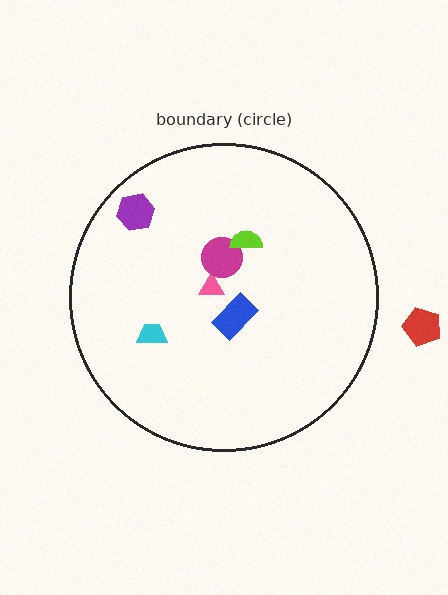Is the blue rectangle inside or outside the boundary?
Inside.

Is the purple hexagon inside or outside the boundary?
Inside.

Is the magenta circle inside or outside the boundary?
Inside.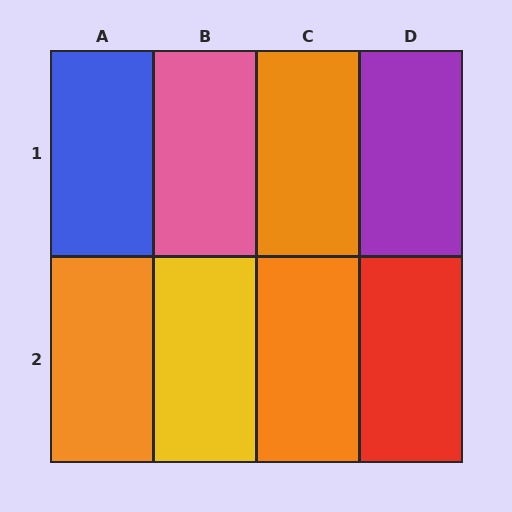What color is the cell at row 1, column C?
Orange.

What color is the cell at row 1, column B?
Pink.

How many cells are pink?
1 cell is pink.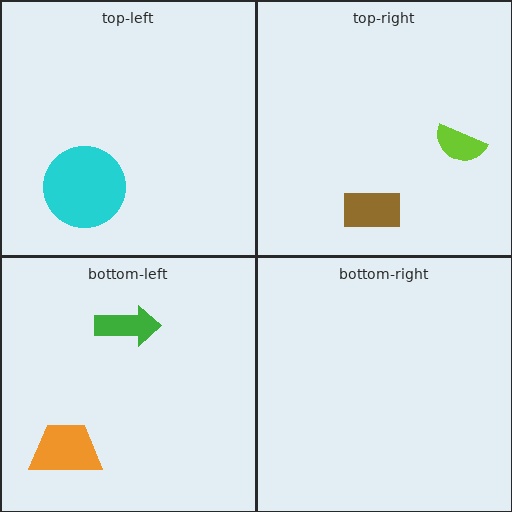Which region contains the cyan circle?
The top-left region.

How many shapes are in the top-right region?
2.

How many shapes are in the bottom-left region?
2.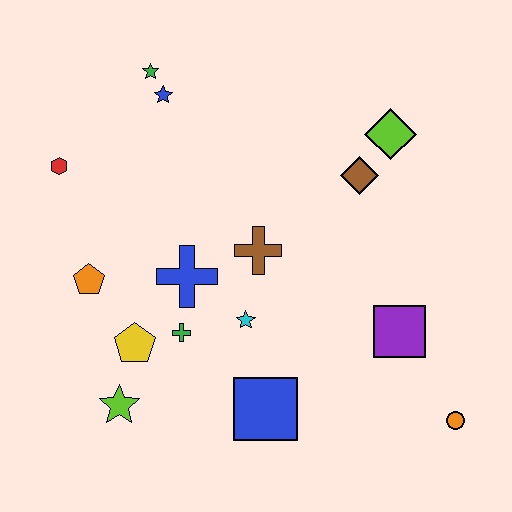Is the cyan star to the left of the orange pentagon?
No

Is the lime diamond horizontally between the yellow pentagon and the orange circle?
Yes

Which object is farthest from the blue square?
The green star is farthest from the blue square.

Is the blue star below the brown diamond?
No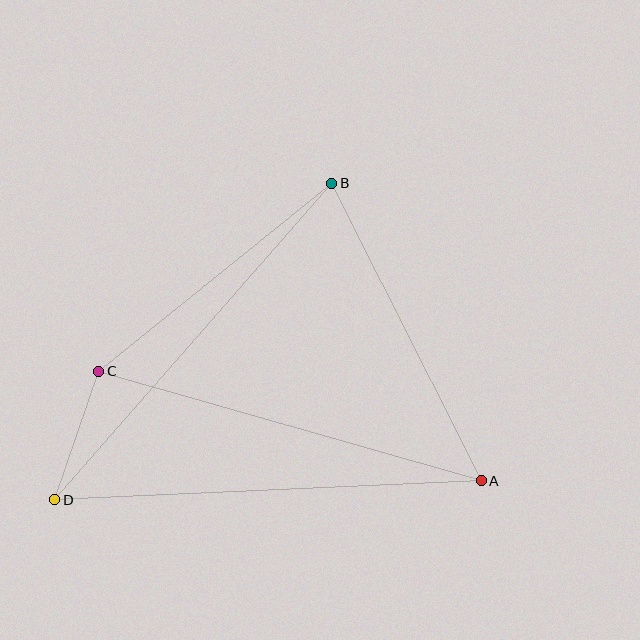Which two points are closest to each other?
Points C and D are closest to each other.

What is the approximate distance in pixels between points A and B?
The distance between A and B is approximately 333 pixels.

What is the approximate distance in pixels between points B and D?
The distance between B and D is approximately 421 pixels.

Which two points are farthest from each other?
Points A and D are farthest from each other.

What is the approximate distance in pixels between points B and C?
The distance between B and C is approximately 300 pixels.